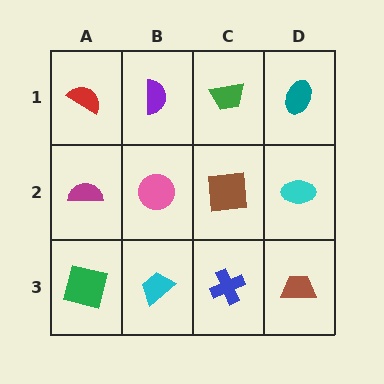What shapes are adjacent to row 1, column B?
A pink circle (row 2, column B), a red semicircle (row 1, column A), a green trapezoid (row 1, column C).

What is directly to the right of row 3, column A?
A cyan trapezoid.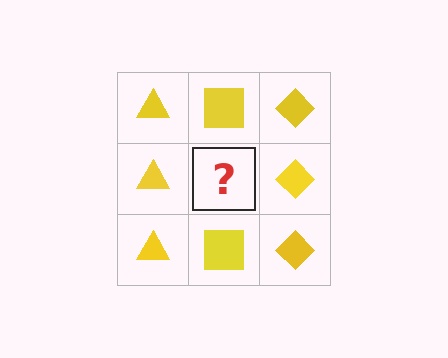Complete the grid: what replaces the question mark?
The question mark should be replaced with a yellow square.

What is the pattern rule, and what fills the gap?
The rule is that each column has a consistent shape. The gap should be filled with a yellow square.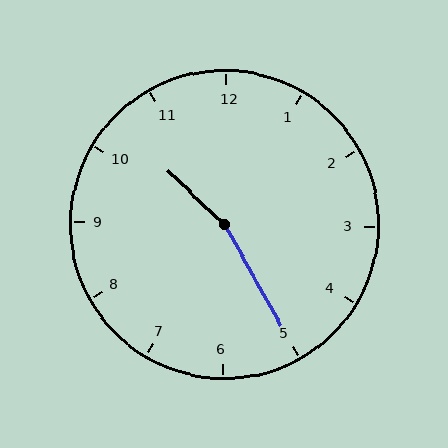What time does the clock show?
10:25.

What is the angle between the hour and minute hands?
Approximately 162 degrees.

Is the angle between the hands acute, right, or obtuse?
It is obtuse.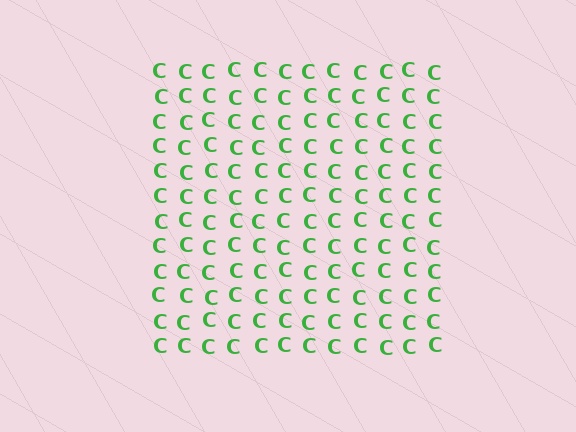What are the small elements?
The small elements are letter C's.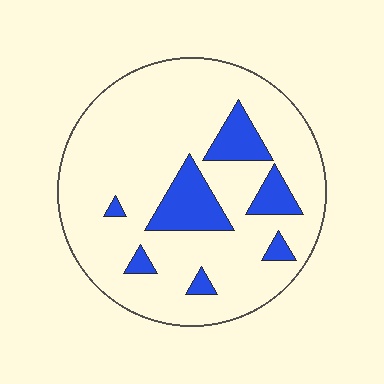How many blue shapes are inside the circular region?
7.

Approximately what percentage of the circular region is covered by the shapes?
Approximately 15%.